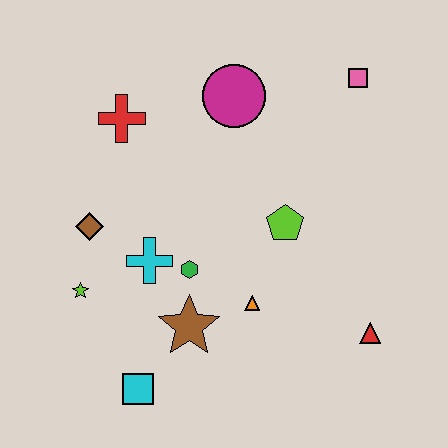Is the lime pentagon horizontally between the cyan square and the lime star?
No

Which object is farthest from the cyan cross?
The pink square is farthest from the cyan cross.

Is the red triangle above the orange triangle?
No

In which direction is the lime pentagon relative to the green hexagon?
The lime pentagon is to the right of the green hexagon.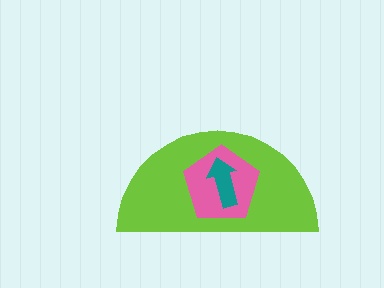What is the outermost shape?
The lime semicircle.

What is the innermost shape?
The teal arrow.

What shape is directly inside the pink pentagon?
The teal arrow.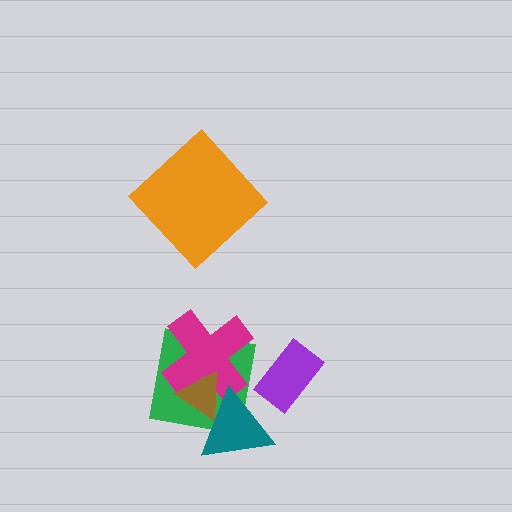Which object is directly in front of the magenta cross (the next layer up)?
The brown triangle is directly in front of the magenta cross.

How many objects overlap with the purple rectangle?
0 objects overlap with the purple rectangle.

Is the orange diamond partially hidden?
No, no other shape covers it.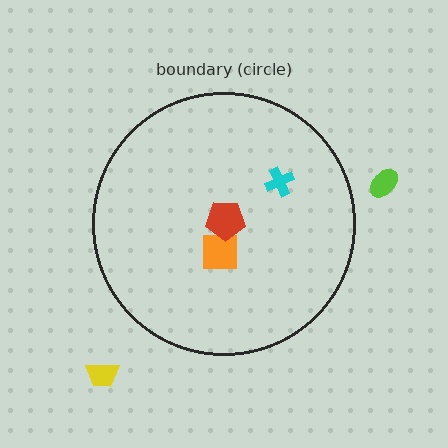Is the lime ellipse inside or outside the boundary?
Outside.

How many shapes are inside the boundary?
3 inside, 2 outside.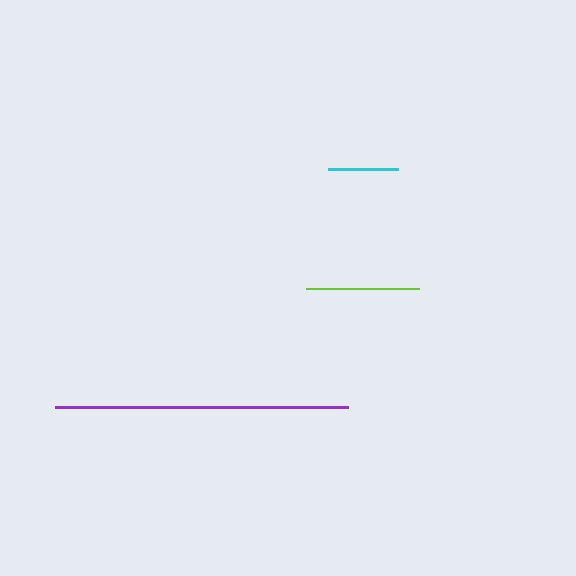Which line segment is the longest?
The purple line is the longest at approximately 293 pixels.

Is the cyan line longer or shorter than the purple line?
The purple line is longer than the cyan line.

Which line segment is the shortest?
The cyan line is the shortest at approximately 71 pixels.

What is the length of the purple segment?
The purple segment is approximately 293 pixels long.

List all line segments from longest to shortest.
From longest to shortest: purple, lime, cyan.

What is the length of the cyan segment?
The cyan segment is approximately 71 pixels long.